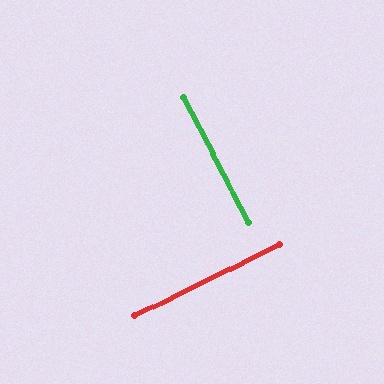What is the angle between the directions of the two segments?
Approximately 89 degrees.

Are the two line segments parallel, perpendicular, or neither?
Perpendicular — they meet at approximately 89°.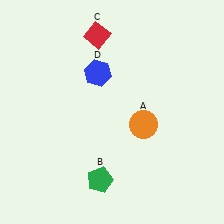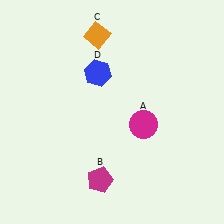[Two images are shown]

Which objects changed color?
A changed from orange to magenta. B changed from green to magenta. C changed from red to orange.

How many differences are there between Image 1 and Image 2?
There are 3 differences between the two images.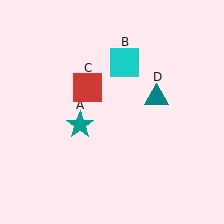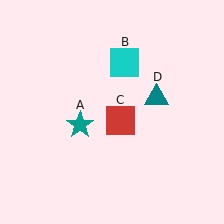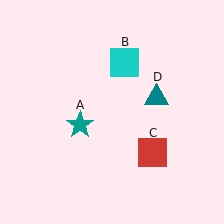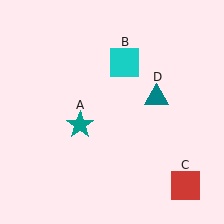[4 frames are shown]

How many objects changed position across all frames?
1 object changed position: red square (object C).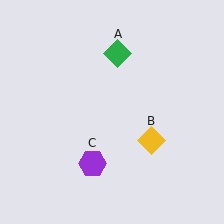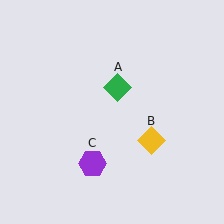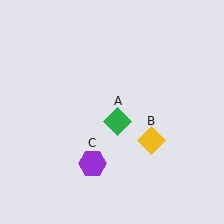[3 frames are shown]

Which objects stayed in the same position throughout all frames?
Yellow diamond (object B) and purple hexagon (object C) remained stationary.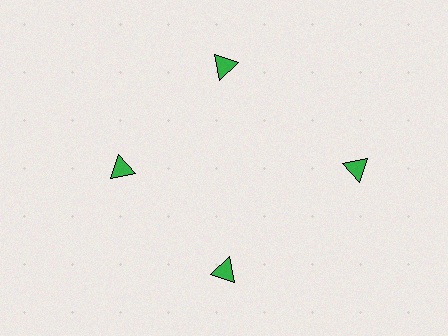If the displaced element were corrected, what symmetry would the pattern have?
It would have 4-fold rotational symmetry — the pattern would map onto itself every 90 degrees.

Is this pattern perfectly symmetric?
No. The 4 green triangles are arranged in a ring, but one element near the 3 o'clock position is pushed outward from the center, breaking the 4-fold rotational symmetry.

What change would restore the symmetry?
The symmetry would be restored by moving it inward, back onto the ring so that all 4 triangles sit at equal angles and equal distance from the center.